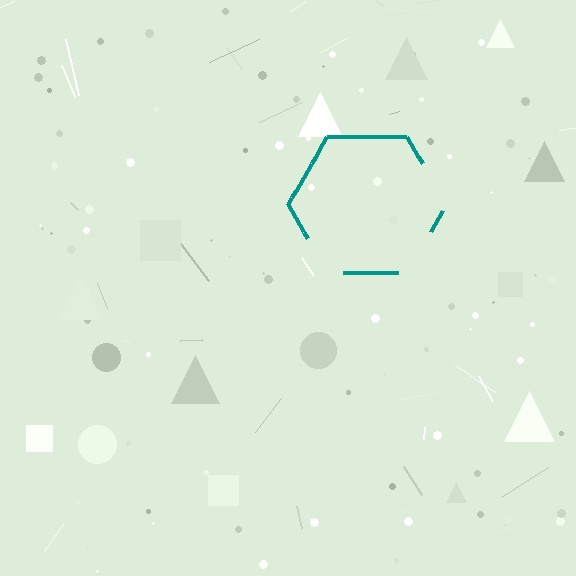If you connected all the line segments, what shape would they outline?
They would outline a hexagon.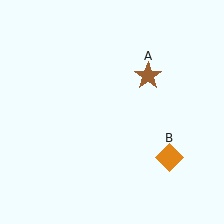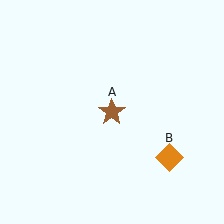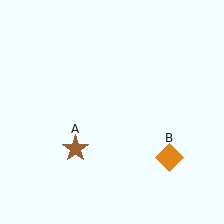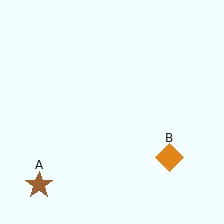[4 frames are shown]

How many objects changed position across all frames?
1 object changed position: brown star (object A).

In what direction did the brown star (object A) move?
The brown star (object A) moved down and to the left.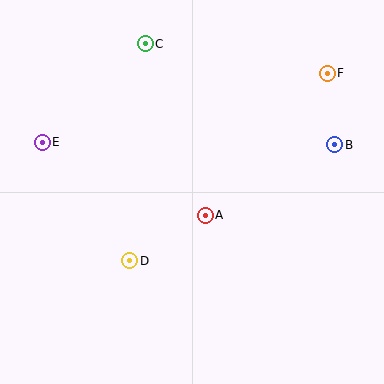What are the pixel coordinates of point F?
Point F is at (327, 73).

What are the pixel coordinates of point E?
Point E is at (42, 142).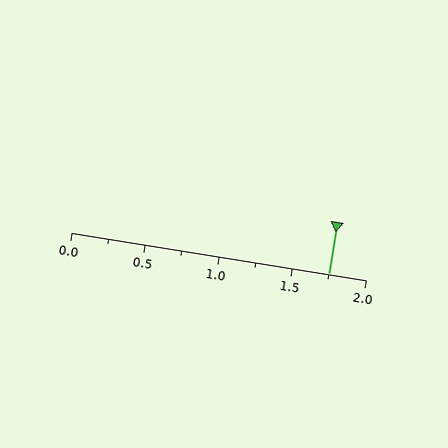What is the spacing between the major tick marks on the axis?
The major ticks are spaced 0.5 apart.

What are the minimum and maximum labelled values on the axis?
The axis runs from 0.0 to 2.0.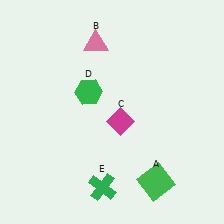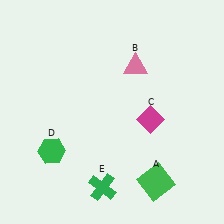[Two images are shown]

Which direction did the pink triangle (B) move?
The pink triangle (B) moved right.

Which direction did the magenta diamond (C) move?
The magenta diamond (C) moved right.